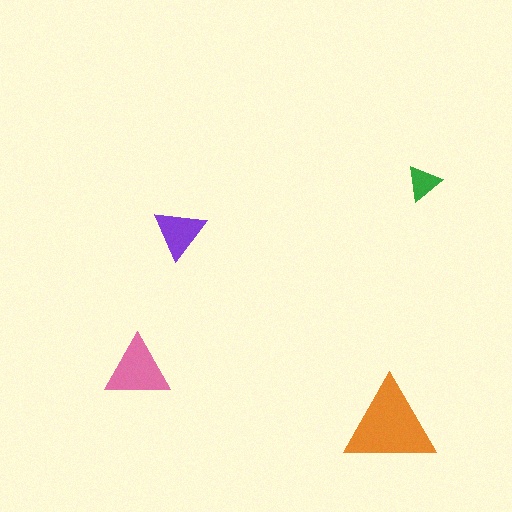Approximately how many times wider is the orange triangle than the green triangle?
About 2.5 times wider.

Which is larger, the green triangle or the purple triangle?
The purple one.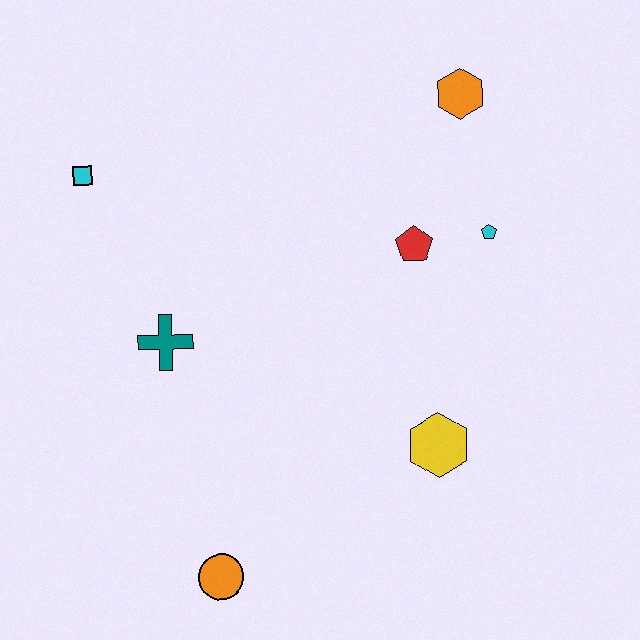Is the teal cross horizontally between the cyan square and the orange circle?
Yes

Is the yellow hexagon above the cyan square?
No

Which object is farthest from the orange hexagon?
The orange circle is farthest from the orange hexagon.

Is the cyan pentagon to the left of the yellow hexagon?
No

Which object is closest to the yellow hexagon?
The red pentagon is closest to the yellow hexagon.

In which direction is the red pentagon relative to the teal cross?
The red pentagon is to the right of the teal cross.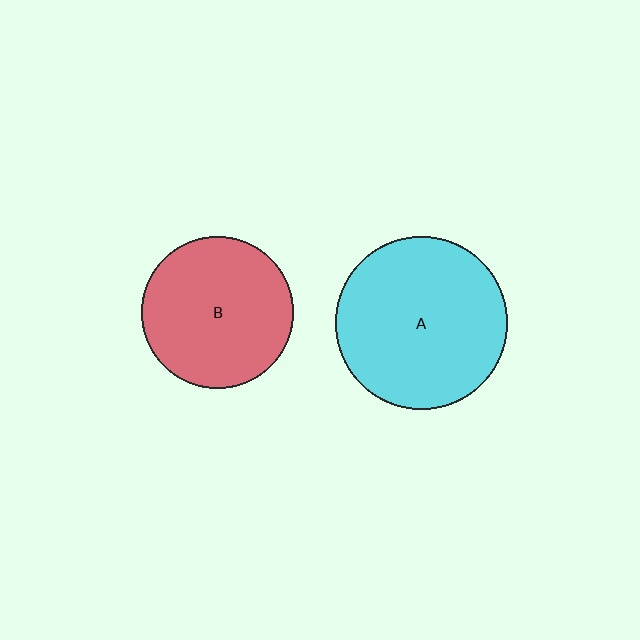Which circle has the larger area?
Circle A (cyan).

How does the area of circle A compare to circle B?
Approximately 1.3 times.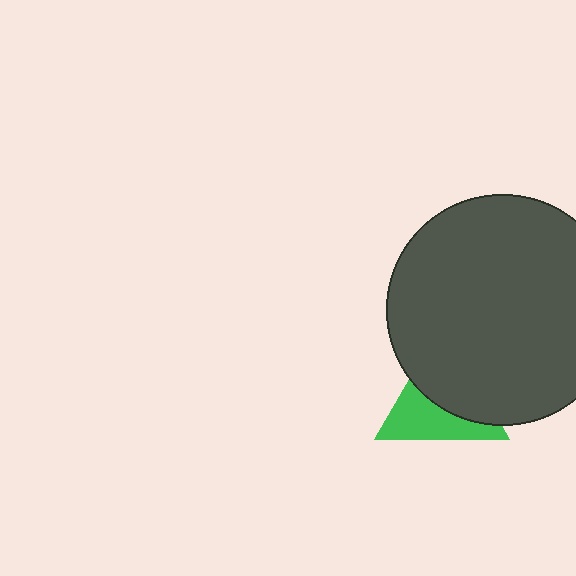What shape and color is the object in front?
The object in front is a dark gray circle.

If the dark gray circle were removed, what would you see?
You would see the complete green triangle.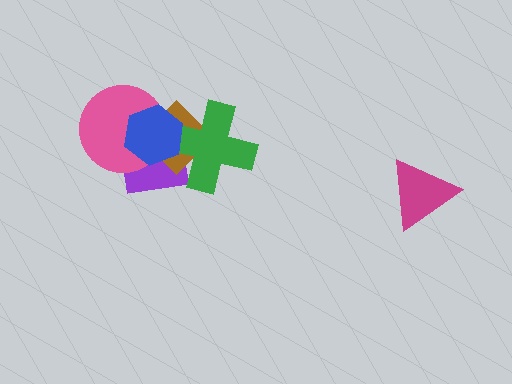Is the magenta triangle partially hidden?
No, no other shape covers it.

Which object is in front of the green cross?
The blue hexagon is in front of the green cross.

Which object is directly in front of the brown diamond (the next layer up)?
The green cross is directly in front of the brown diamond.